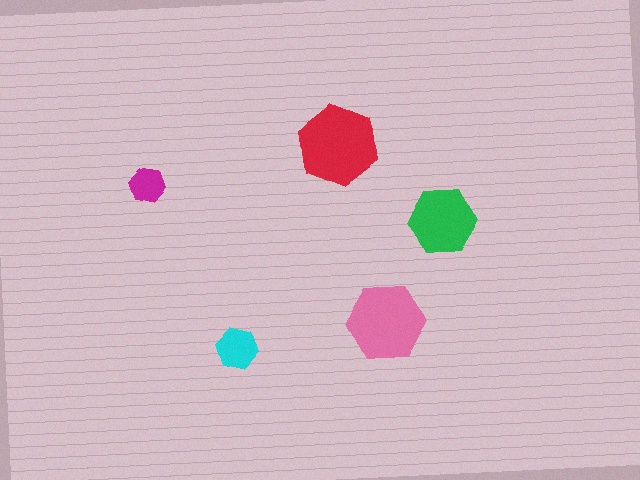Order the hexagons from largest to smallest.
the red one, the pink one, the green one, the cyan one, the magenta one.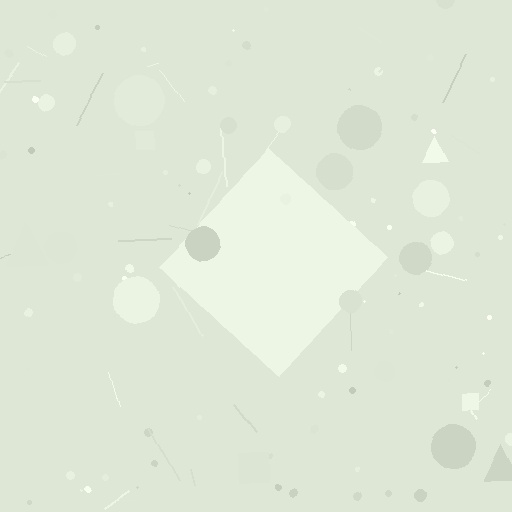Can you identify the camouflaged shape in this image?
The camouflaged shape is a diamond.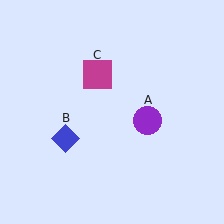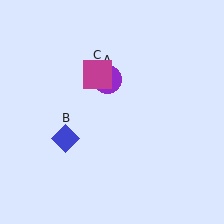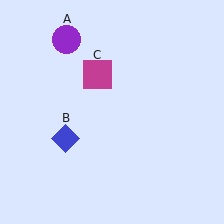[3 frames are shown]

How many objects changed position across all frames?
1 object changed position: purple circle (object A).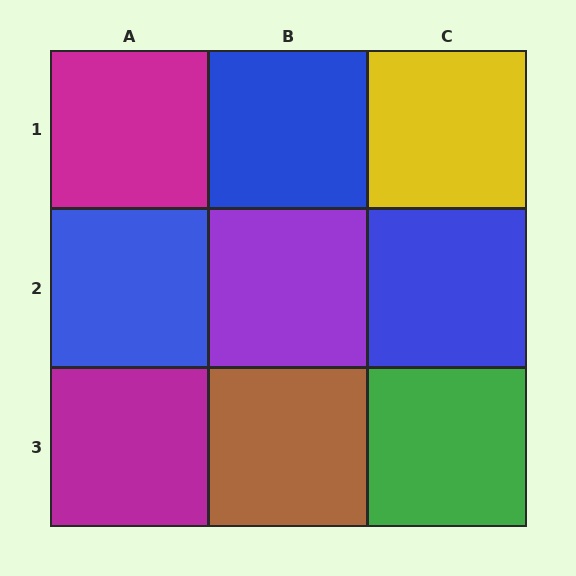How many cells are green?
1 cell is green.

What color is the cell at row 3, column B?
Brown.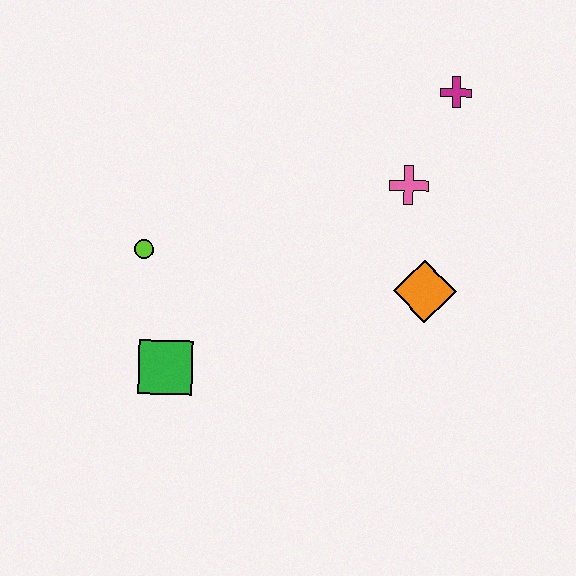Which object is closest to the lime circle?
The green square is closest to the lime circle.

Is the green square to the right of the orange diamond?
No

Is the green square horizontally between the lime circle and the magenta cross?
Yes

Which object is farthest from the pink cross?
The green square is farthest from the pink cross.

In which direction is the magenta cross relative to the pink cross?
The magenta cross is above the pink cross.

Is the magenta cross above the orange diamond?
Yes